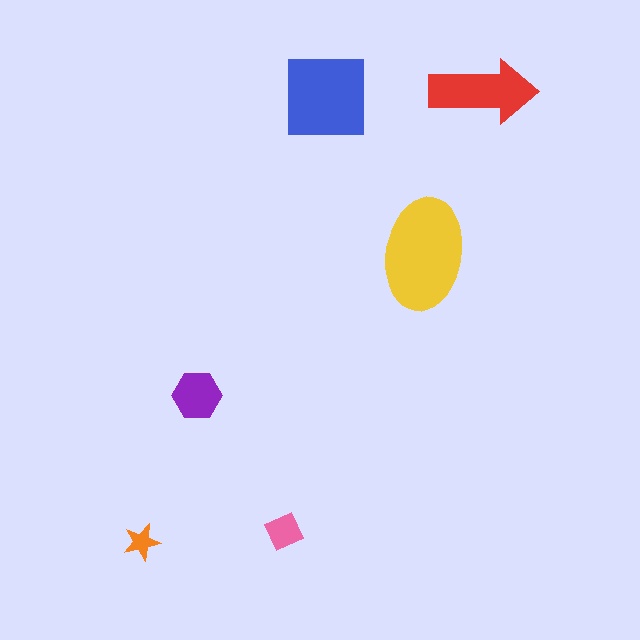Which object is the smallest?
The orange star.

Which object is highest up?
The red arrow is topmost.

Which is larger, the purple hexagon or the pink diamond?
The purple hexagon.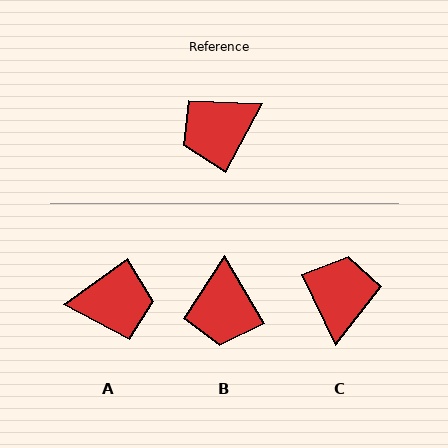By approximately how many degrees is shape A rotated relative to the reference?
Approximately 154 degrees counter-clockwise.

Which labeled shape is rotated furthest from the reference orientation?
A, about 154 degrees away.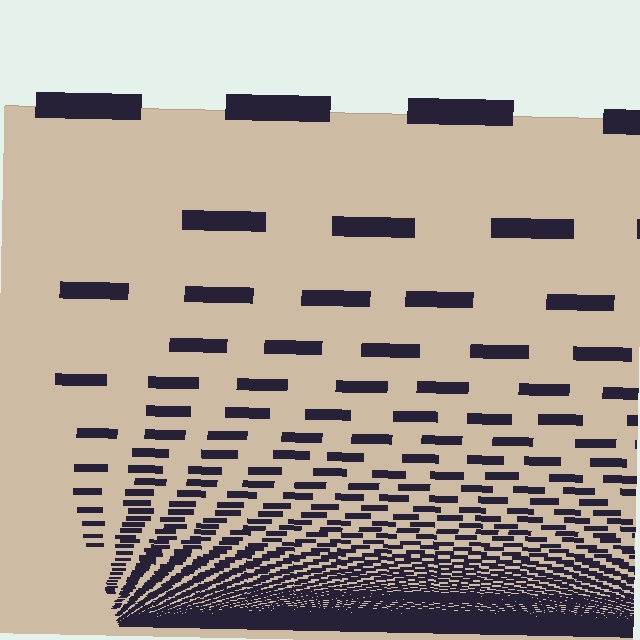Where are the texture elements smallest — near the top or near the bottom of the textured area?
Near the bottom.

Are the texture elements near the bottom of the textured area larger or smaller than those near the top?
Smaller. The gradient is inverted — elements near the bottom are smaller and denser.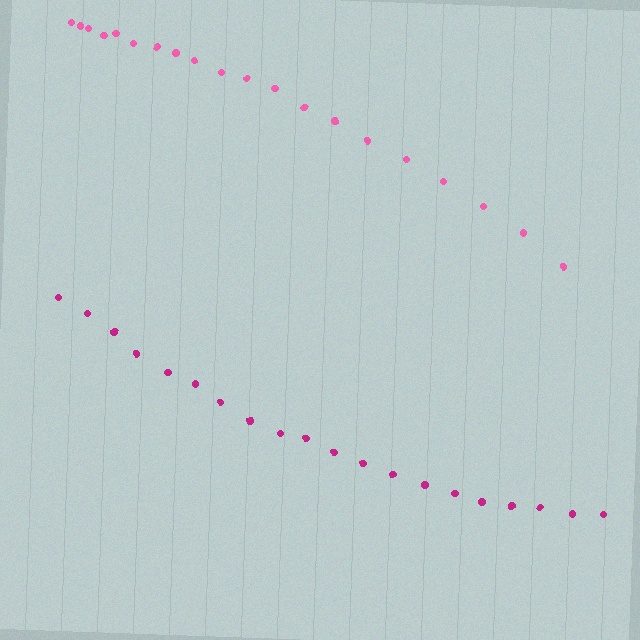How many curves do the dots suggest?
There are 2 distinct paths.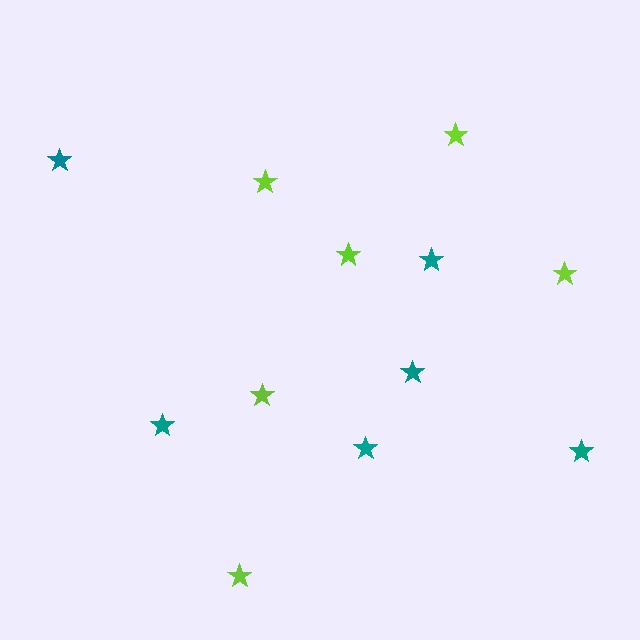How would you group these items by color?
There are 2 groups: one group of teal stars (6) and one group of lime stars (6).